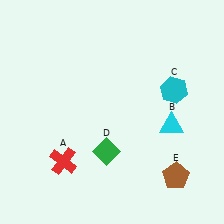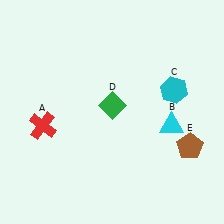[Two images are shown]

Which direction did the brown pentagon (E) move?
The brown pentagon (E) moved up.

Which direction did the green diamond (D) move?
The green diamond (D) moved up.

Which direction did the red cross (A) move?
The red cross (A) moved up.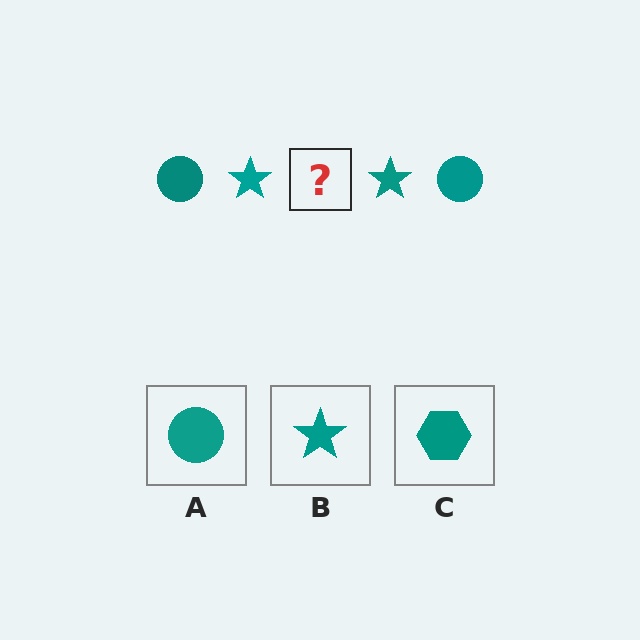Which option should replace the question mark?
Option A.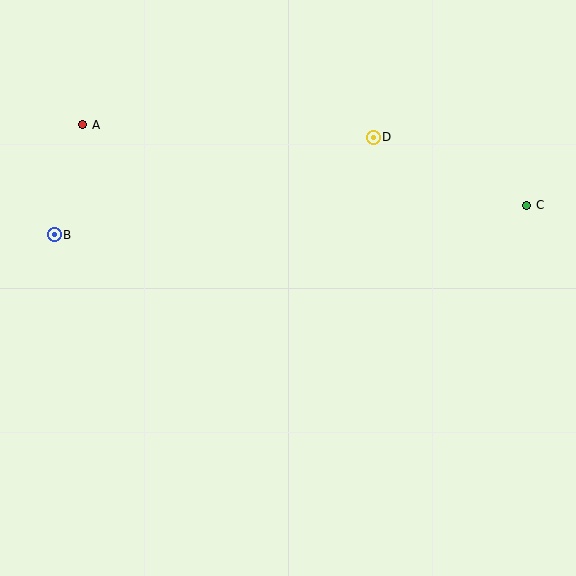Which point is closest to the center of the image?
Point D at (373, 137) is closest to the center.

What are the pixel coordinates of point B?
Point B is at (54, 235).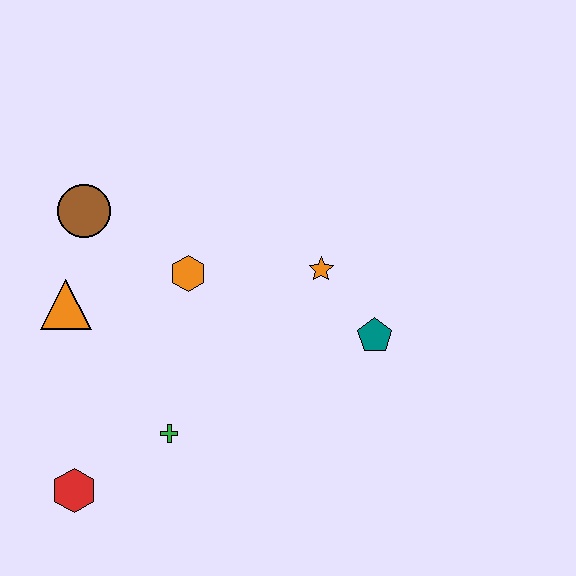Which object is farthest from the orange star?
The red hexagon is farthest from the orange star.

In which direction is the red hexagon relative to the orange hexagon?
The red hexagon is below the orange hexagon.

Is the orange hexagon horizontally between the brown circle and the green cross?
No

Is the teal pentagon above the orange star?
No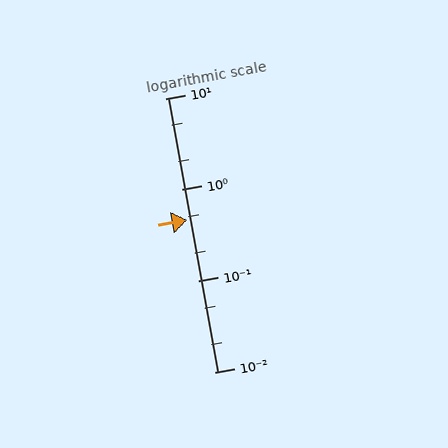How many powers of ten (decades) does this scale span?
The scale spans 3 decades, from 0.01 to 10.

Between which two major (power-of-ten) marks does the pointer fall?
The pointer is between 0.1 and 1.